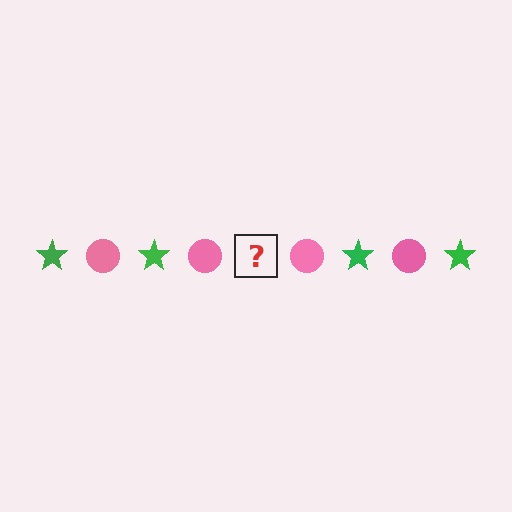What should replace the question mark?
The question mark should be replaced with a green star.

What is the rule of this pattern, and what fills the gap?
The rule is that the pattern alternates between green star and pink circle. The gap should be filled with a green star.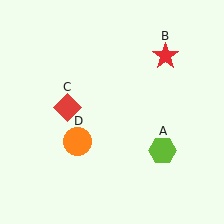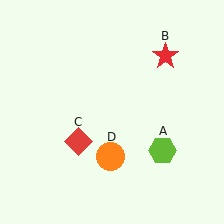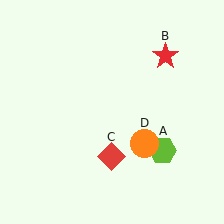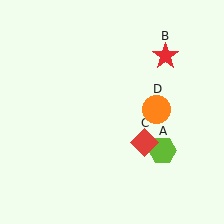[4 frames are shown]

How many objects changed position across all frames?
2 objects changed position: red diamond (object C), orange circle (object D).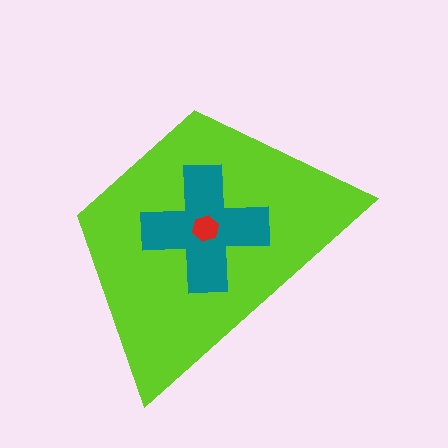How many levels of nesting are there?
3.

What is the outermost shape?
The lime trapezoid.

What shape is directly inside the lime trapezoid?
The teal cross.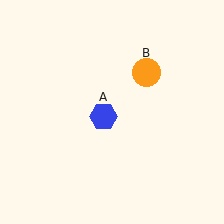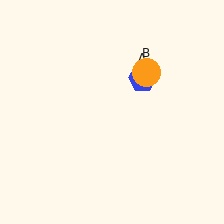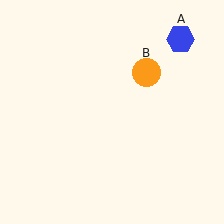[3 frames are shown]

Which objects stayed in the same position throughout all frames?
Orange circle (object B) remained stationary.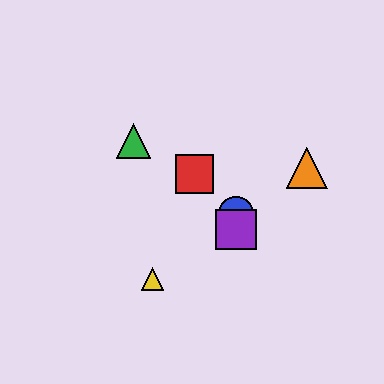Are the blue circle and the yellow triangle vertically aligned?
No, the blue circle is at x≈236 and the yellow triangle is at x≈152.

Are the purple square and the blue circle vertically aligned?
Yes, both are at x≈236.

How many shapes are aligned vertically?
2 shapes (the blue circle, the purple square) are aligned vertically.